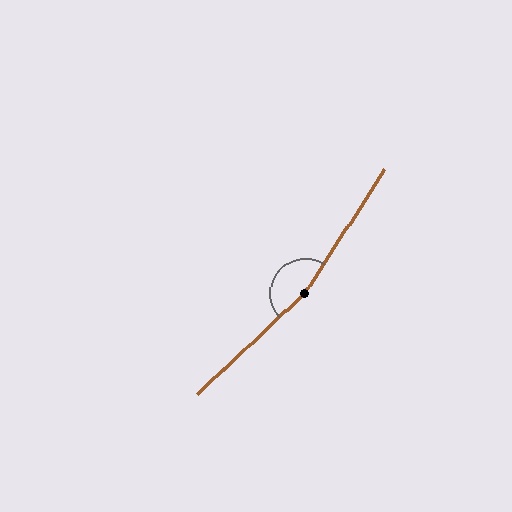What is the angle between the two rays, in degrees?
Approximately 166 degrees.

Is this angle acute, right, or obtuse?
It is obtuse.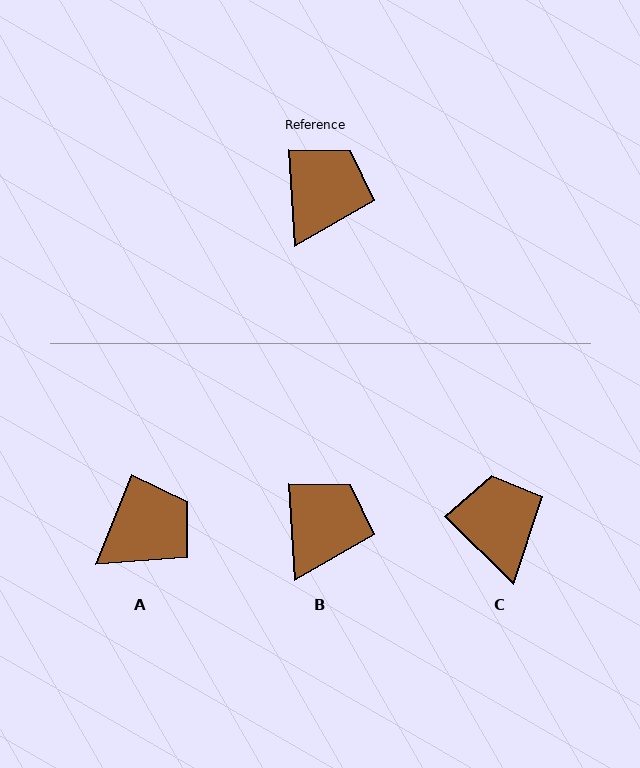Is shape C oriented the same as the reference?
No, it is off by about 42 degrees.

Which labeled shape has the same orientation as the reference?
B.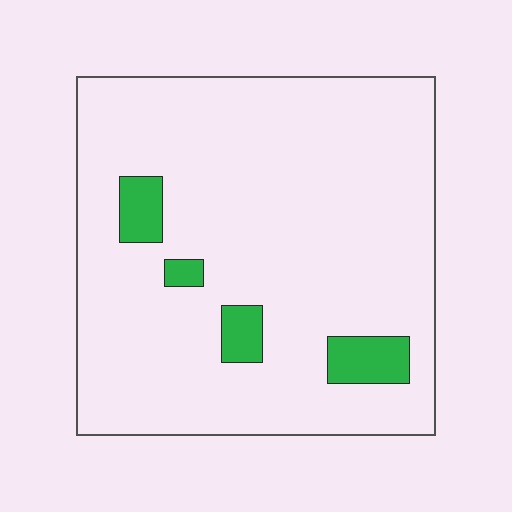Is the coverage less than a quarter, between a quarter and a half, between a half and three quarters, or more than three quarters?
Less than a quarter.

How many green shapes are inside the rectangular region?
4.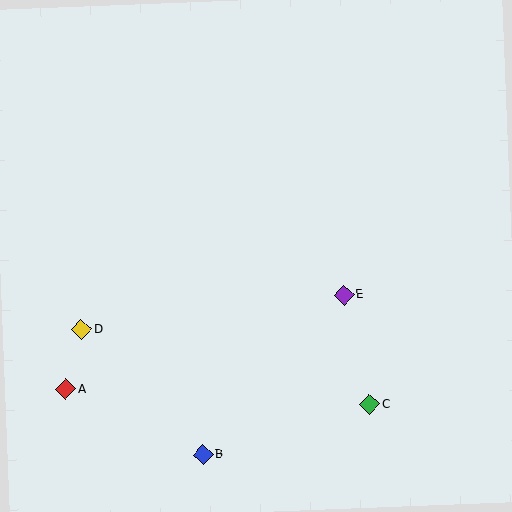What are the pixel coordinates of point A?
Point A is at (66, 389).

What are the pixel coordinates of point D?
Point D is at (82, 330).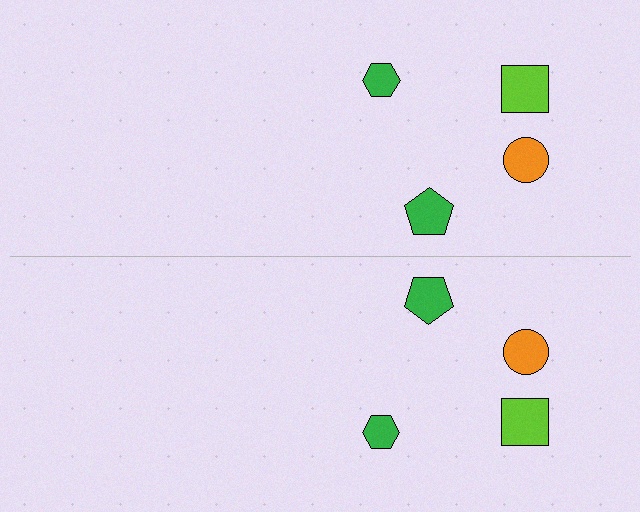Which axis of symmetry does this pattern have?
The pattern has a horizontal axis of symmetry running through the center of the image.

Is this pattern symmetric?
Yes, this pattern has bilateral (reflection) symmetry.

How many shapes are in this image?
There are 8 shapes in this image.